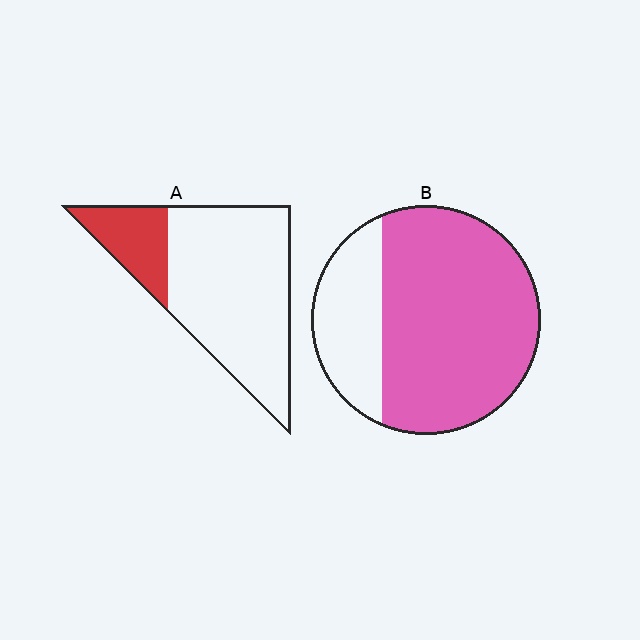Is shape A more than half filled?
No.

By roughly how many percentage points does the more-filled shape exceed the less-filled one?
By roughly 50 percentage points (B over A).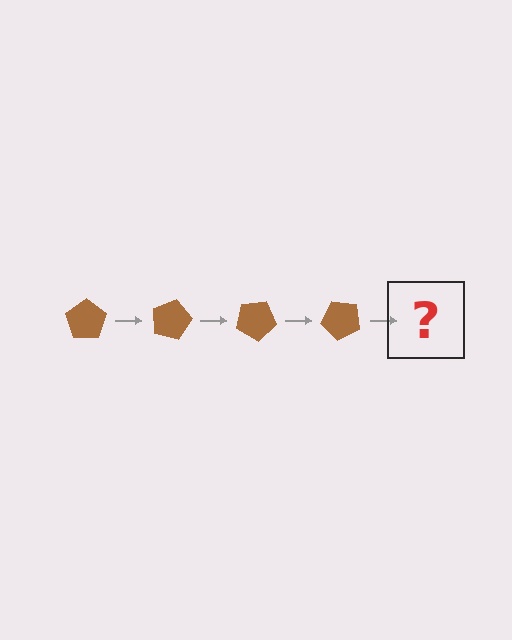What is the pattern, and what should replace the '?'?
The pattern is that the pentagon rotates 15 degrees each step. The '?' should be a brown pentagon rotated 60 degrees.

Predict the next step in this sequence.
The next step is a brown pentagon rotated 60 degrees.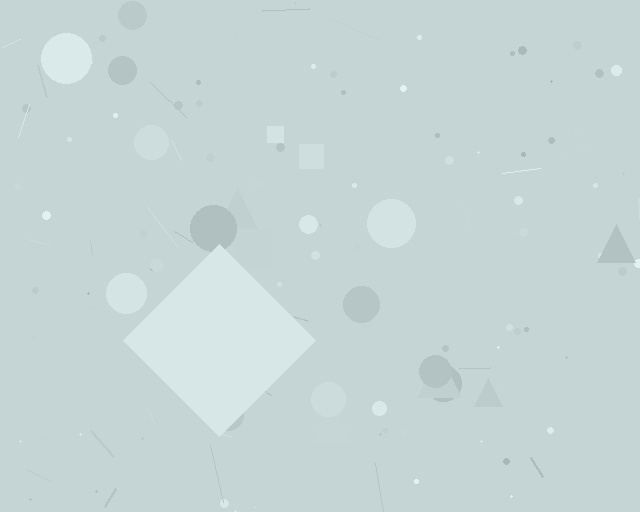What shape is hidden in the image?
A diamond is hidden in the image.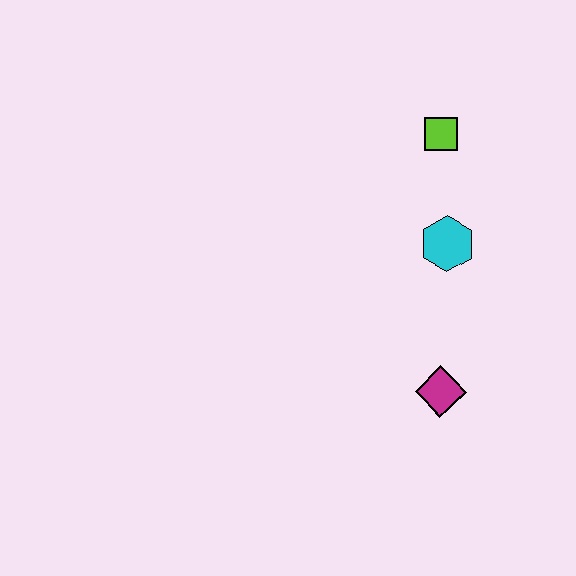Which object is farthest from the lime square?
The magenta diamond is farthest from the lime square.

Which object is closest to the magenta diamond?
The cyan hexagon is closest to the magenta diamond.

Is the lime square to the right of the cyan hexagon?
No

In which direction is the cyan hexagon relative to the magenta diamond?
The cyan hexagon is above the magenta diamond.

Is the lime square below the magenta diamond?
No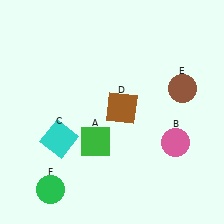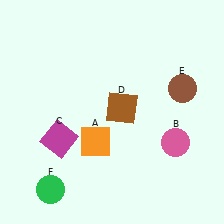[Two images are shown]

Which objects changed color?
A changed from green to orange. C changed from cyan to magenta.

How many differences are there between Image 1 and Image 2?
There are 2 differences between the two images.